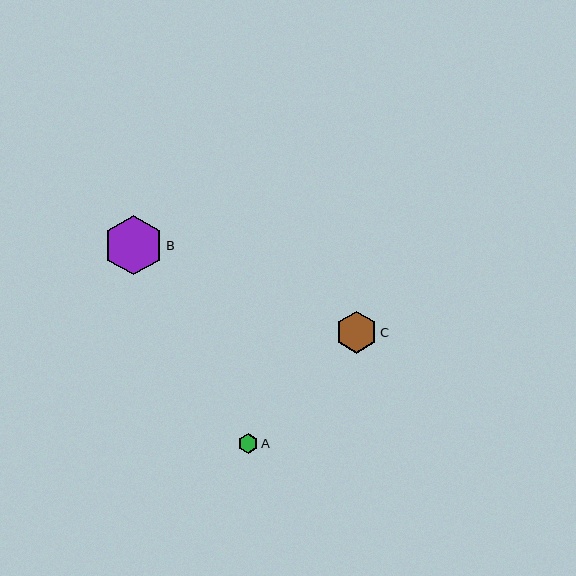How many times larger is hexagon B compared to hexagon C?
Hexagon B is approximately 1.4 times the size of hexagon C.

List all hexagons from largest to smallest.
From largest to smallest: B, C, A.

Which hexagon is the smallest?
Hexagon A is the smallest with a size of approximately 20 pixels.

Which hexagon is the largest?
Hexagon B is the largest with a size of approximately 59 pixels.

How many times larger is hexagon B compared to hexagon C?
Hexagon B is approximately 1.4 times the size of hexagon C.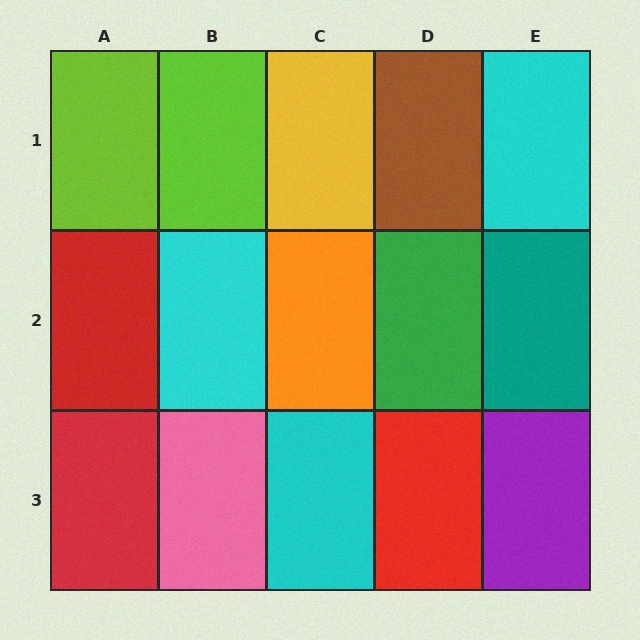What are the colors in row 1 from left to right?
Lime, lime, yellow, brown, cyan.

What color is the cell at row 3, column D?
Red.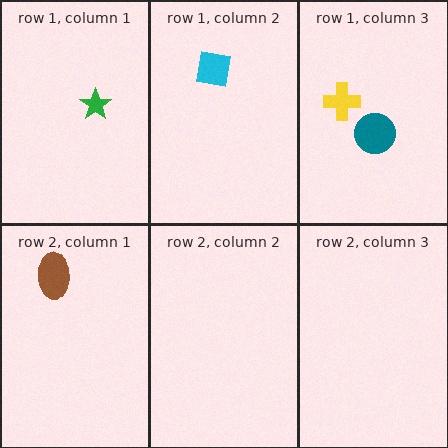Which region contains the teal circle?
The row 1, column 3 region.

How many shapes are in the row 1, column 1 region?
1.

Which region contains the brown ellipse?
The row 2, column 1 region.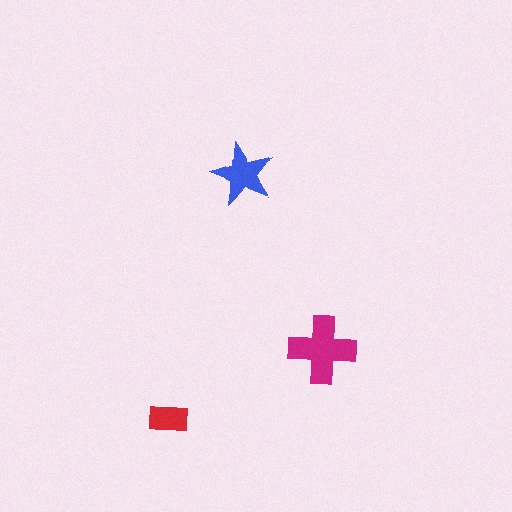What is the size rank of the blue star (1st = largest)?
2nd.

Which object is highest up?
The blue star is topmost.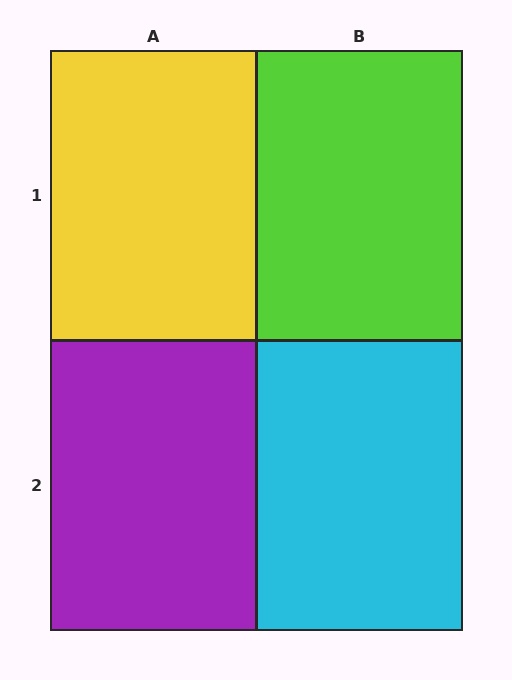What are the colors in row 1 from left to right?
Yellow, lime.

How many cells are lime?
1 cell is lime.